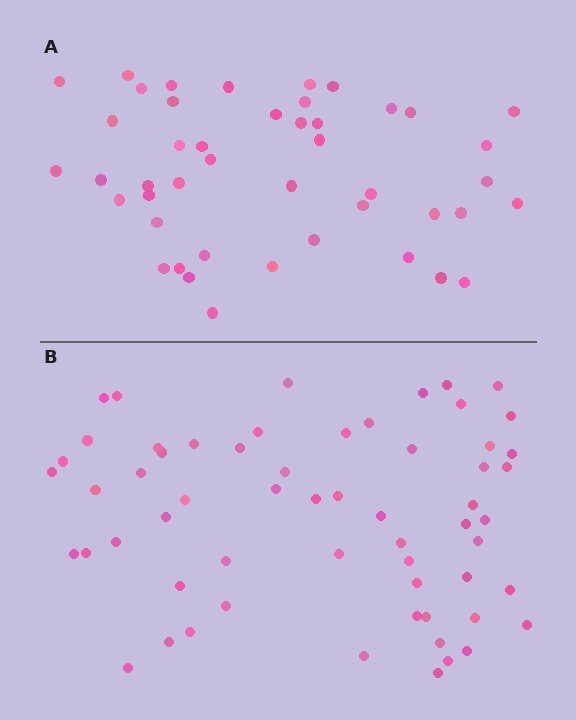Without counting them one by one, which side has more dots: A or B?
Region B (the bottom region) has more dots.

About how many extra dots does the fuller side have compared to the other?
Region B has approximately 15 more dots than region A.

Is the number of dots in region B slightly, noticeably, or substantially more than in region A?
Region B has noticeably more, but not dramatically so. The ratio is roughly 1.3 to 1.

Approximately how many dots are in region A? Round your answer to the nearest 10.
About 40 dots. (The exact count is 45, which rounds to 40.)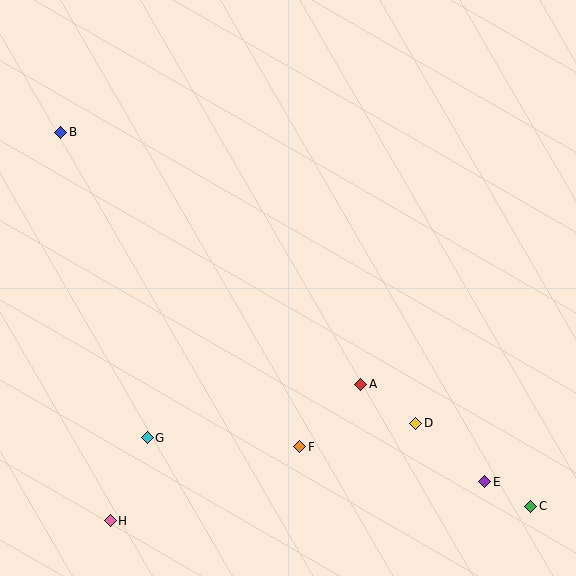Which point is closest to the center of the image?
Point A at (361, 384) is closest to the center.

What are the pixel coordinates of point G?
Point G is at (147, 438).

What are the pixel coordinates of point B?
Point B is at (61, 132).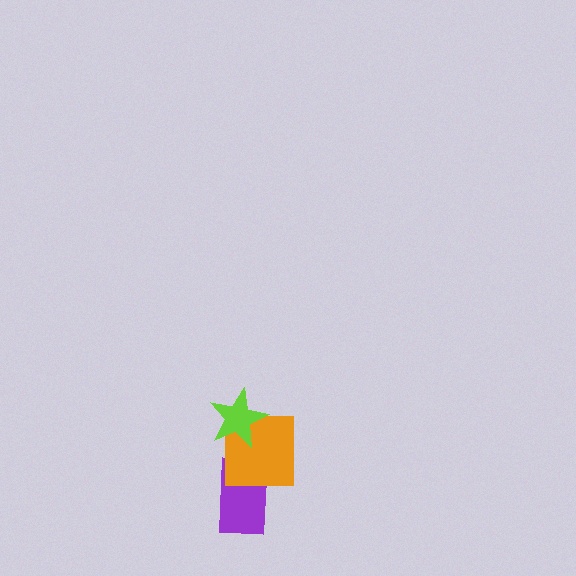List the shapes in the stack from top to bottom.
From top to bottom: the lime star, the orange square, the purple rectangle.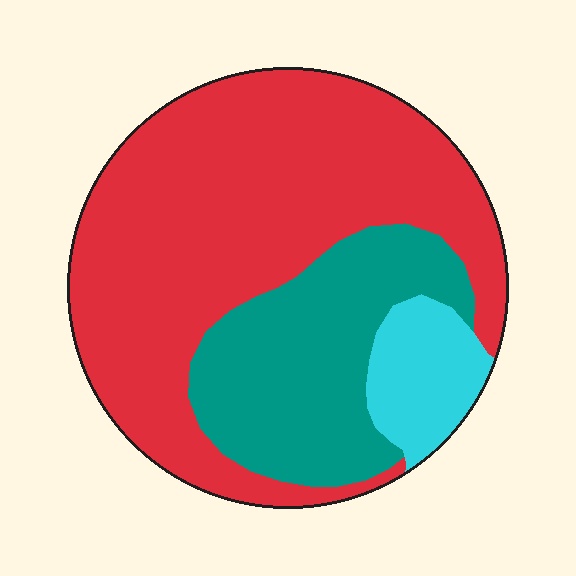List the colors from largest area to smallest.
From largest to smallest: red, teal, cyan.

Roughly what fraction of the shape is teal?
Teal takes up about one quarter (1/4) of the shape.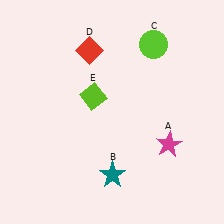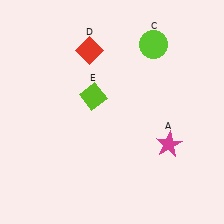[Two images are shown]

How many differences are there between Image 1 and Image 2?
There is 1 difference between the two images.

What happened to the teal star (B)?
The teal star (B) was removed in Image 2. It was in the bottom-right area of Image 1.